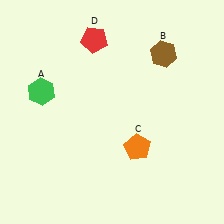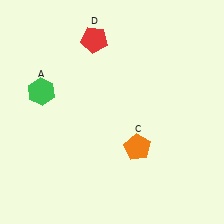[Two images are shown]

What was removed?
The brown hexagon (B) was removed in Image 2.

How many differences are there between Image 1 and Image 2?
There is 1 difference between the two images.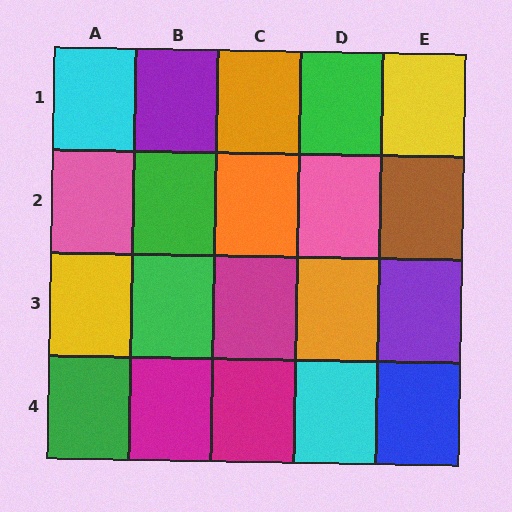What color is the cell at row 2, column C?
Orange.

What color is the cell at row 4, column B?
Magenta.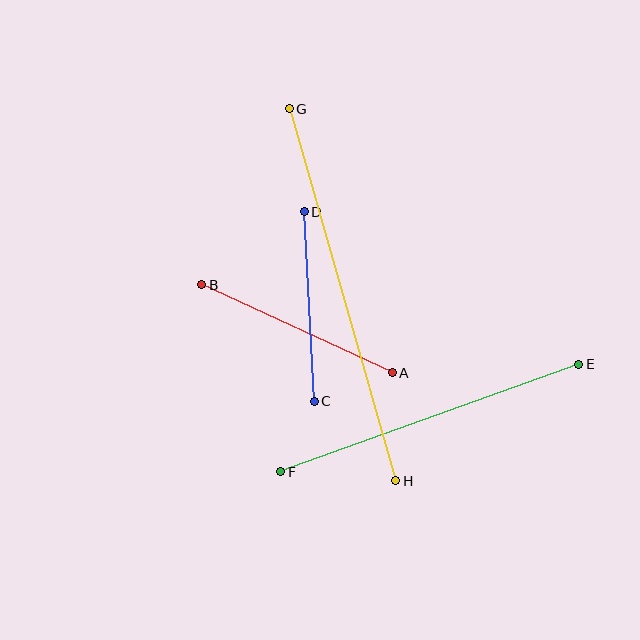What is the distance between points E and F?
The distance is approximately 317 pixels.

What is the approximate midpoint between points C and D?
The midpoint is at approximately (309, 307) pixels.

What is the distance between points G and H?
The distance is approximately 387 pixels.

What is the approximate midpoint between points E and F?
The midpoint is at approximately (430, 418) pixels.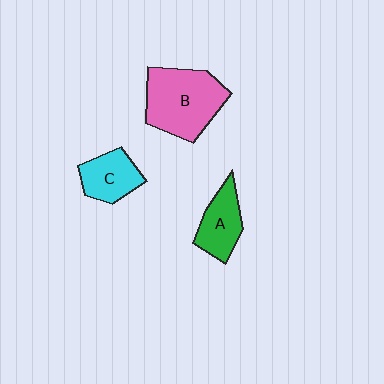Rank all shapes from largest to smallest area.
From largest to smallest: B (pink), A (green), C (cyan).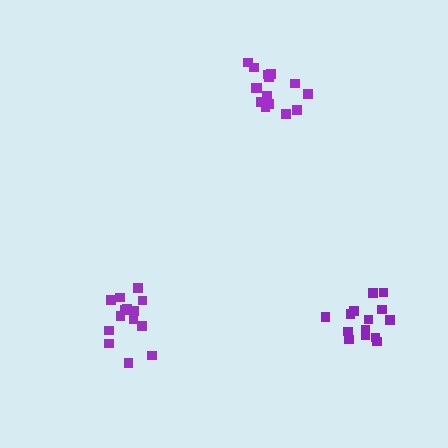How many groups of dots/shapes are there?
There are 3 groups.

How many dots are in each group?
Group 1: 14 dots, Group 2: 15 dots, Group 3: 14 dots (43 total).